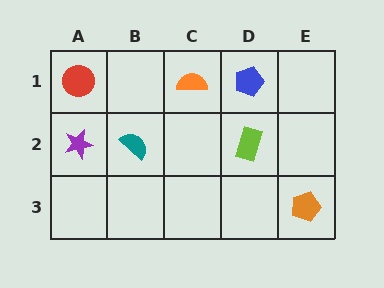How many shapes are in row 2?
3 shapes.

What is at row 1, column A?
A red circle.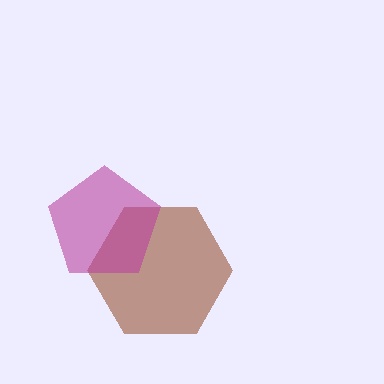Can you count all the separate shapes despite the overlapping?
Yes, there are 2 separate shapes.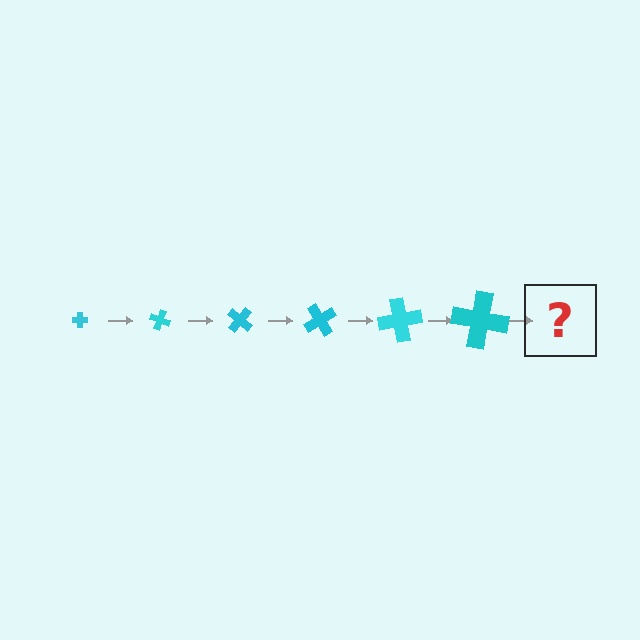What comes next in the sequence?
The next element should be a cross, larger than the previous one and rotated 120 degrees from the start.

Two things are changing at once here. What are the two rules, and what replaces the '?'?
The two rules are that the cross grows larger each step and it rotates 20 degrees each step. The '?' should be a cross, larger than the previous one and rotated 120 degrees from the start.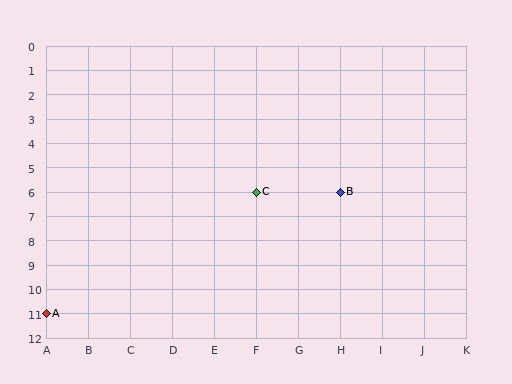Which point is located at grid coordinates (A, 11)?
Point A is at (A, 11).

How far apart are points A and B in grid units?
Points A and B are 7 columns and 5 rows apart (about 8.6 grid units diagonally).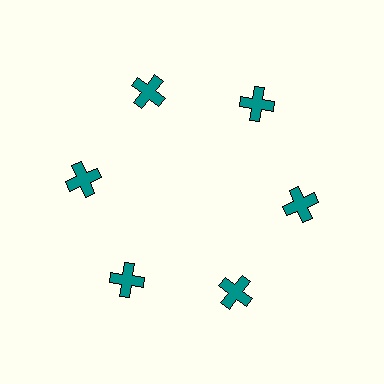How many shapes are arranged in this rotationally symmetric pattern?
There are 6 shapes, arranged in 6 groups of 1.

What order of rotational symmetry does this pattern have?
This pattern has 6-fold rotational symmetry.